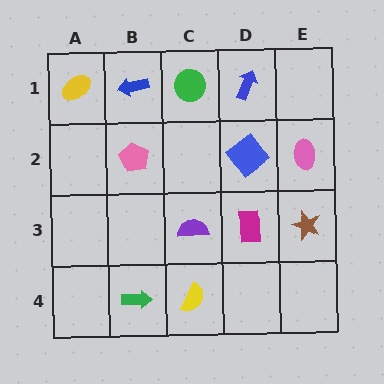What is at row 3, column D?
A magenta rectangle.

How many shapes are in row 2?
3 shapes.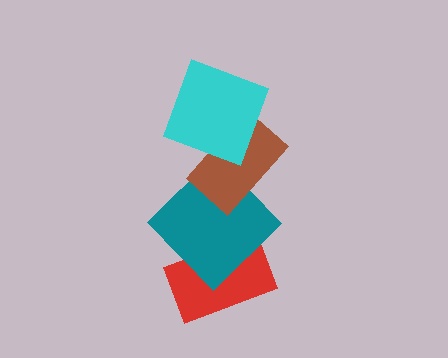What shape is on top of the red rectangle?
The teal diamond is on top of the red rectangle.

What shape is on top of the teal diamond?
The brown rectangle is on top of the teal diamond.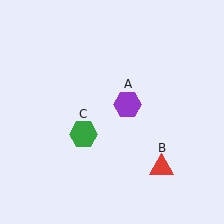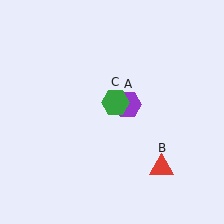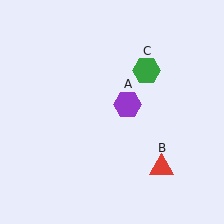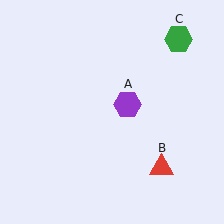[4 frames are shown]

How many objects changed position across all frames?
1 object changed position: green hexagon (object C).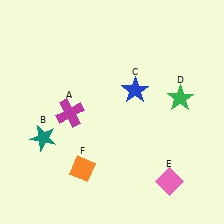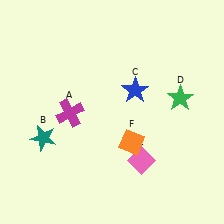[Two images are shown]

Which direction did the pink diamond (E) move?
The pink diamond (E) moved left.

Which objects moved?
The objects that moved are: the pink diamond (E), the orange diamond (F).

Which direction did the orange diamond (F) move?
The orange diamond (F) moved right.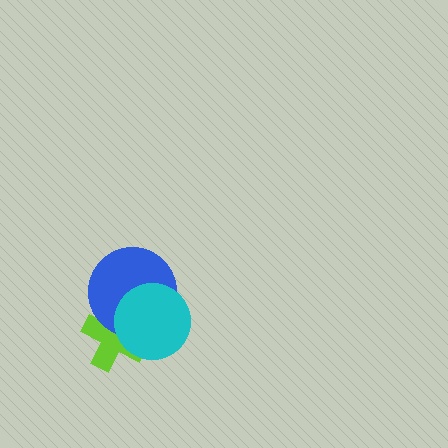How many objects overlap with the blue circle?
2 objects overlap with the blue circle.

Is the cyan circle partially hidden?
No, no other shape covers it.